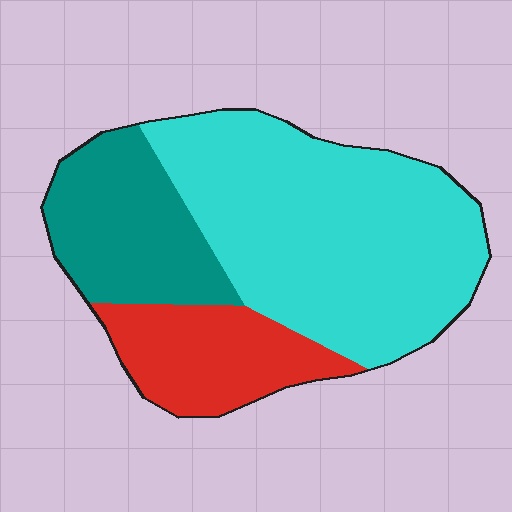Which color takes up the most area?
Cyan, at roughly 55%.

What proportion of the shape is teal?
Teal covers roughly 25% of the shape.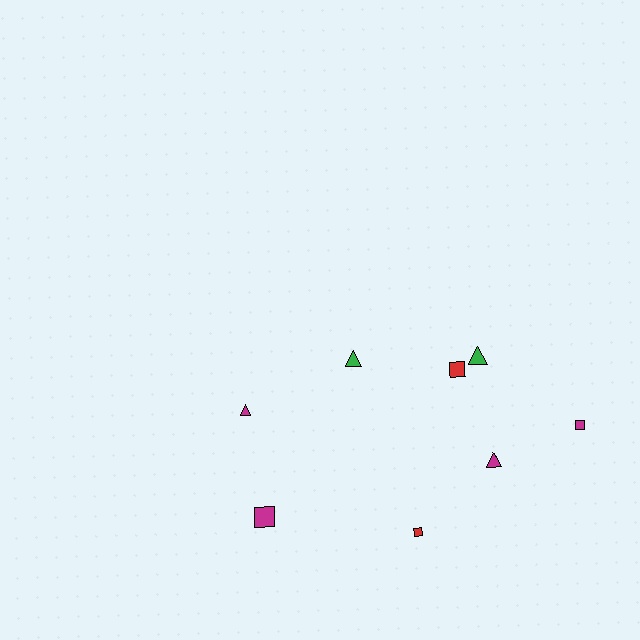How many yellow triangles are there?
There are no yellow triangles.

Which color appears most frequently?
Magenta, with 4 objects.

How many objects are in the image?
There are 8 objects.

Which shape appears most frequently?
Triangle, with 4 objects.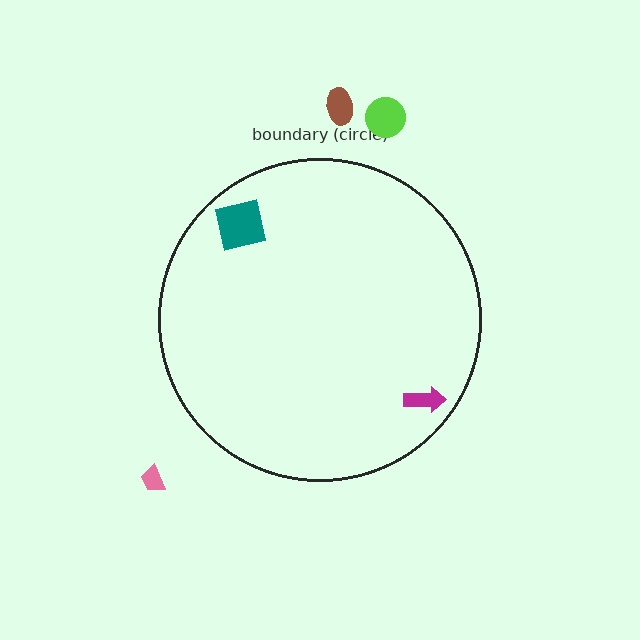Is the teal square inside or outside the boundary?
Inside.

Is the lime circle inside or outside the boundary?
Outside.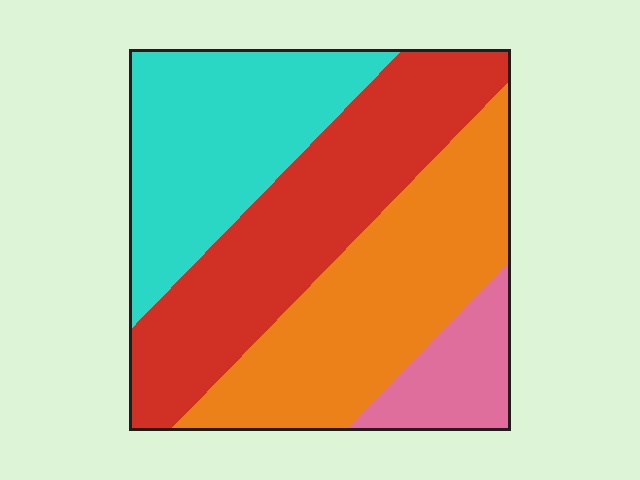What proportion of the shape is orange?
Orange takes up about one third (1/3) of the shape.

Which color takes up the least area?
Pink, at roughly 10%.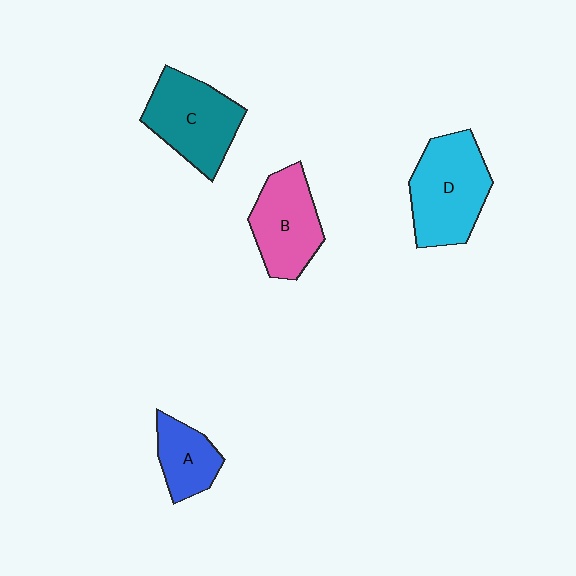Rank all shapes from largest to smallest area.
From largest to smallest: D (cyan), C (teal), B (pink), A (blue).